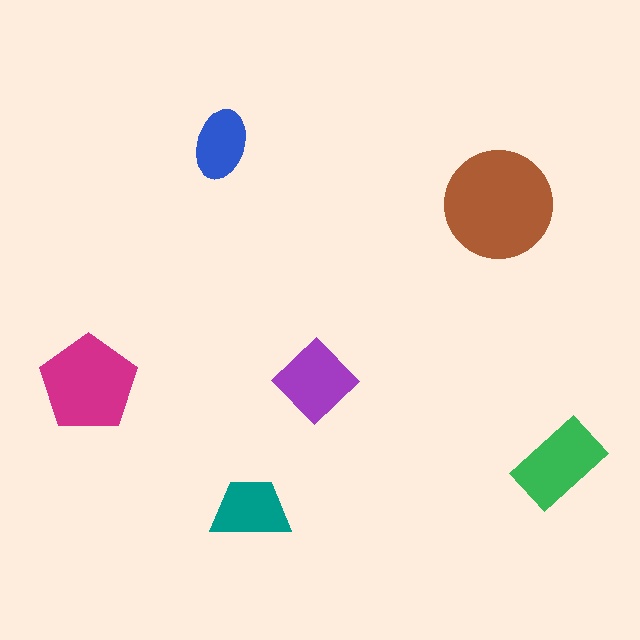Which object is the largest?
The brown circle.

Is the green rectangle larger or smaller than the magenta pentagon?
Smaller.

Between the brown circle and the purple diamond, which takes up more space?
The brown circle.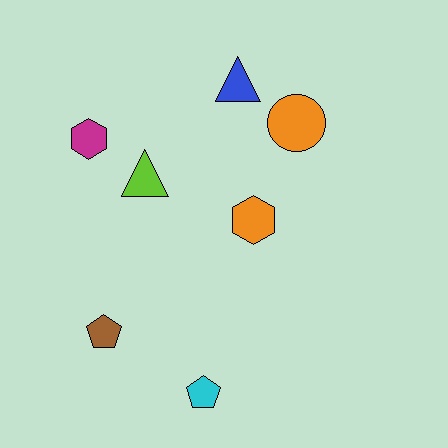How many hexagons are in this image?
There are 2 hexagons.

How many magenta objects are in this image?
There is 1 magenta object.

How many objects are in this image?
There are 7 objects.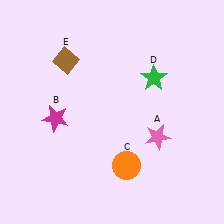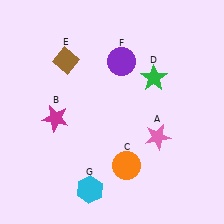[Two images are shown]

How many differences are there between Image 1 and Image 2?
There are 2 differences between the two images.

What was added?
A purple circle (F), a cyan hexagon (G) were added in Image 2.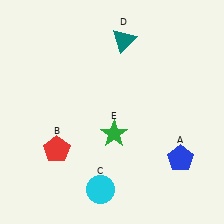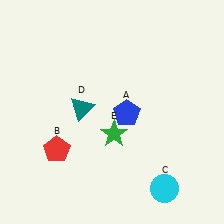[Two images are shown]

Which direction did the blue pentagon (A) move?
The blue pentagon (A) moved left.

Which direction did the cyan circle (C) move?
The cyan circle (C) moved right.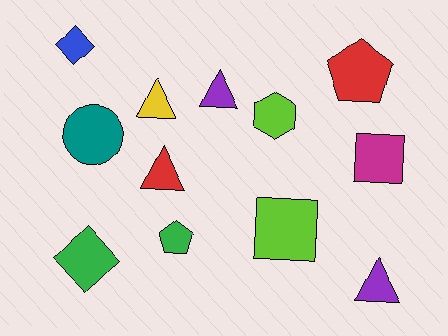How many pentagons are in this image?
There are 2 pentagons.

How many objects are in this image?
There are 12 objects.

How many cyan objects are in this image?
There are no cyan objects.